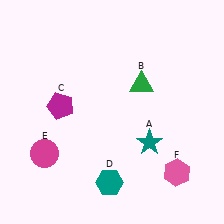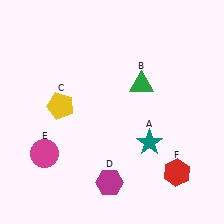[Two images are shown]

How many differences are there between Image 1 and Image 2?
There are 3 differences between the two images.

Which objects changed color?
C changed from magenta to yellow. D changed from teal to magenta. F changed from pink to red.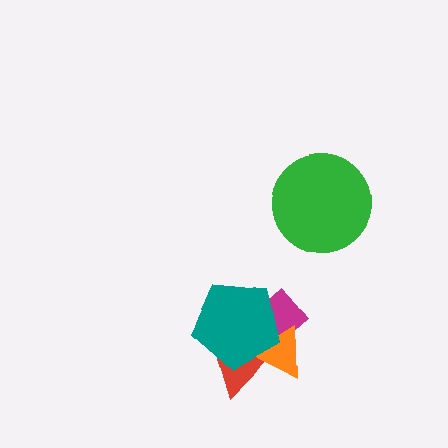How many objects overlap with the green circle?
0 objects overlap with the green circle.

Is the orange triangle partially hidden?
Yes, it is partially covered by another shape.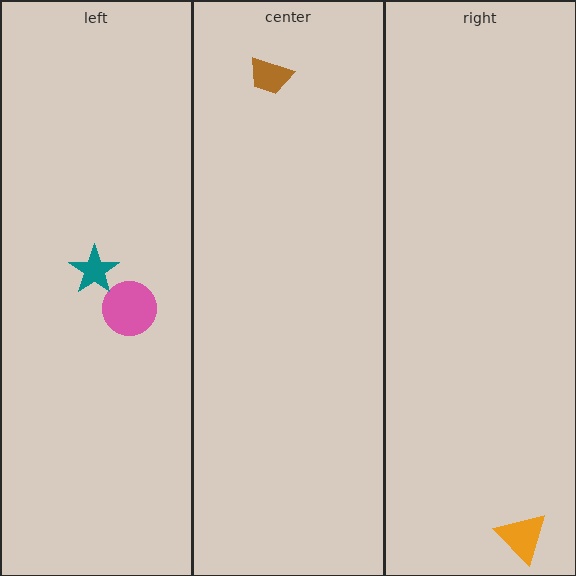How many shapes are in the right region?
1.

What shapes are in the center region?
The brown trapezoid.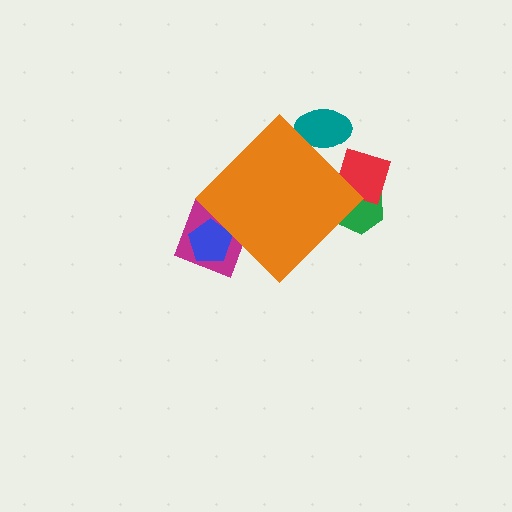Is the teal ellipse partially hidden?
Yes, the teal ellipse is partially hidden behind the orange diamond.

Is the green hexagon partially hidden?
Yes, the green hexagon is partially hidden behind the orange diamond.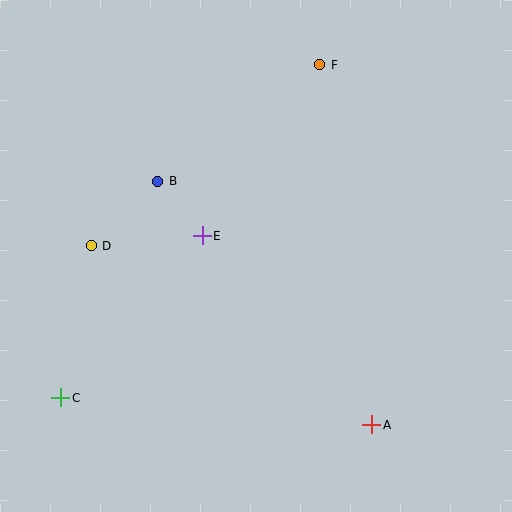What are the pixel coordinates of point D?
Point D is at (91, 246).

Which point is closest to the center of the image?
Point E at (202, 236) is closest to the center.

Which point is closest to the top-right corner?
Point F is closest to the top-right corner.